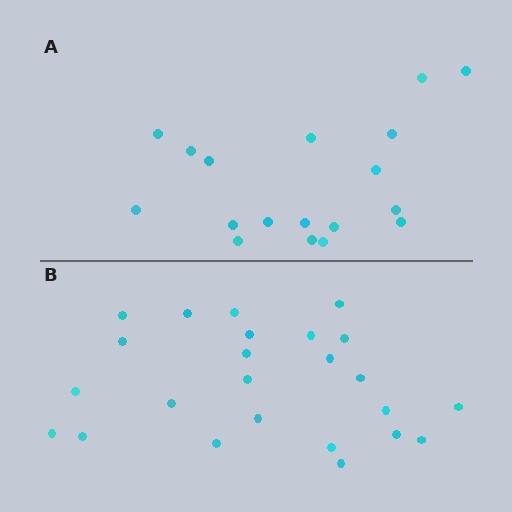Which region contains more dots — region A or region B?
Region B (the bottom region) has more dots.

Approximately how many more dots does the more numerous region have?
Region B has about 6 more dots than region A.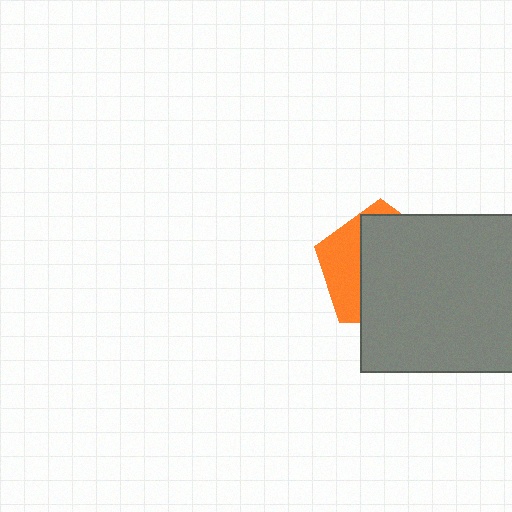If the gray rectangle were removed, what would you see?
You would see the complete orange pentagon.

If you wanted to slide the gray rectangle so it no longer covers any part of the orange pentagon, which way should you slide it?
Slide it right — that is the most direct way to separate the two shapes.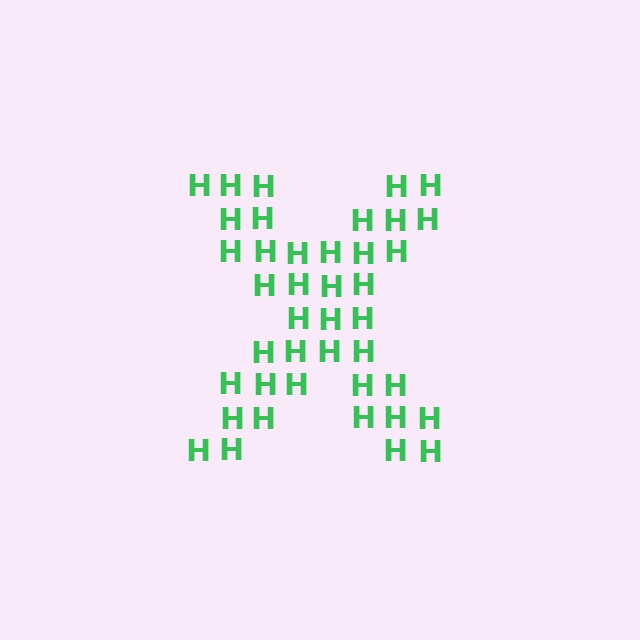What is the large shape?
The large shape is the letter X.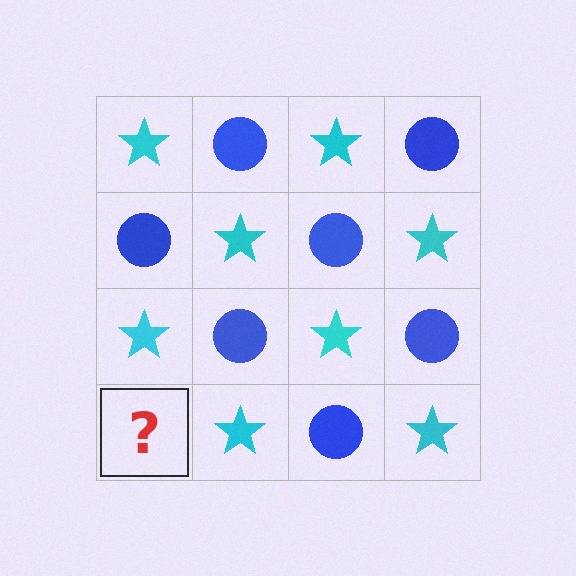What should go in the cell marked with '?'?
The missing cell should contain a blue circle.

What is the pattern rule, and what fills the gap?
The rule is that it alternates cyan star and blue circle in a checkerboard pattern. The gap should be filled with a blue circle.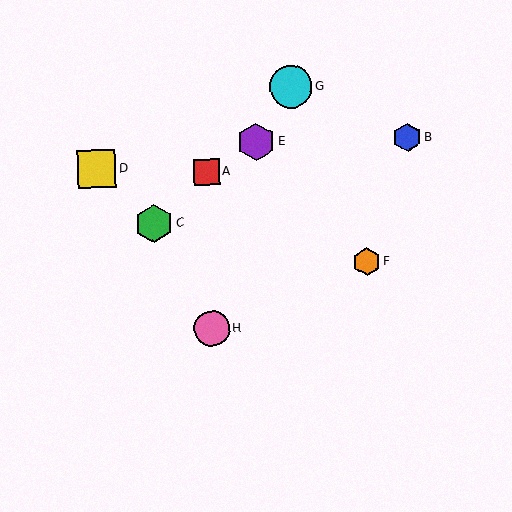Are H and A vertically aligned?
Yes, both are at x≈212.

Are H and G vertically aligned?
No, H is at x≈212 and G is at x≈291.